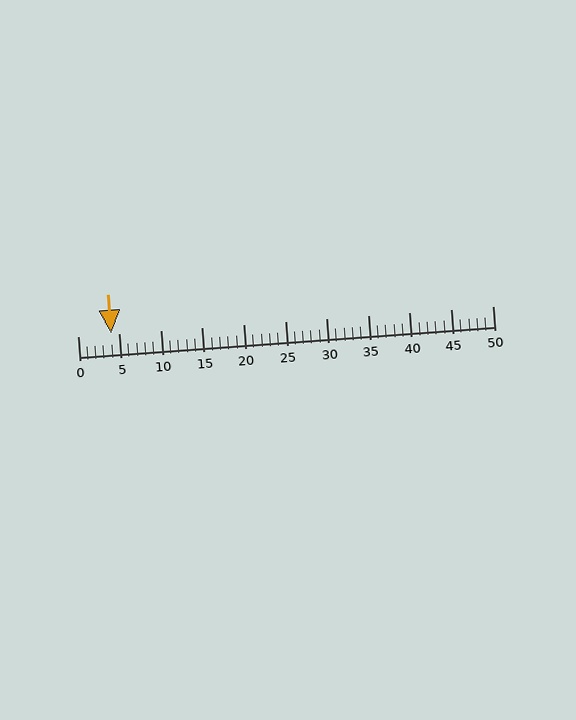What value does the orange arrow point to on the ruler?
The orange arrow points to approximately 4.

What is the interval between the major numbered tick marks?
The major tick marks are spaced 5 units apart.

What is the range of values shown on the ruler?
The ruler shows values from 0 to 50.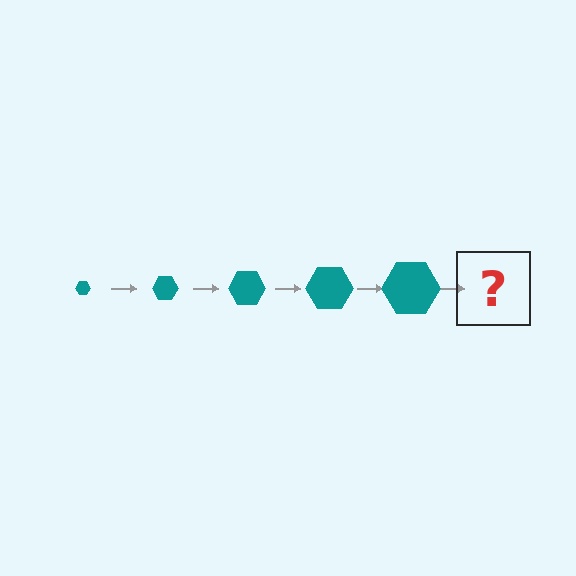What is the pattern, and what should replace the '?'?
The pattern is that the hexagon gets progressively larger each step. The '?' should be a teal hexagon, larger than the previous one.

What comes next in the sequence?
The next element should be a teal hexagon, larger than the previous one.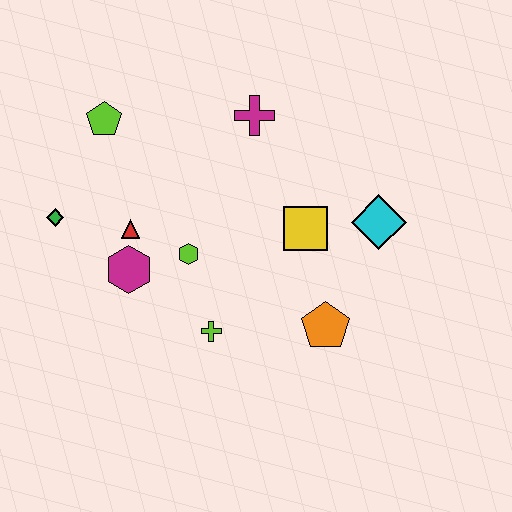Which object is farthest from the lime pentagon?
The orange pentagon is farthest from the lime pentagon.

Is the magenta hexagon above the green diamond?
No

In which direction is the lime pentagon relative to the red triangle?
The lime pentagon is above the red triangle.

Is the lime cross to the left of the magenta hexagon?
No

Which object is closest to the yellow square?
The cyan diamond is closest to the yellow square.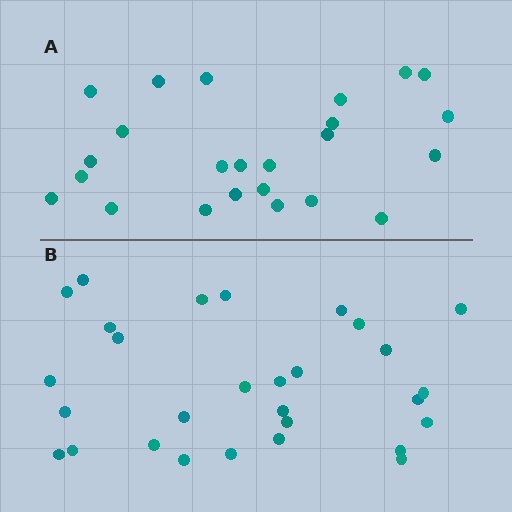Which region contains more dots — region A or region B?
Region B (the bottom region) has more dots.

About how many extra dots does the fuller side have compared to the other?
Region B has about 5 more dots than region A.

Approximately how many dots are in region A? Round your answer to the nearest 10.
About 20 dots. (The exact count is 24, which rounds to 20.)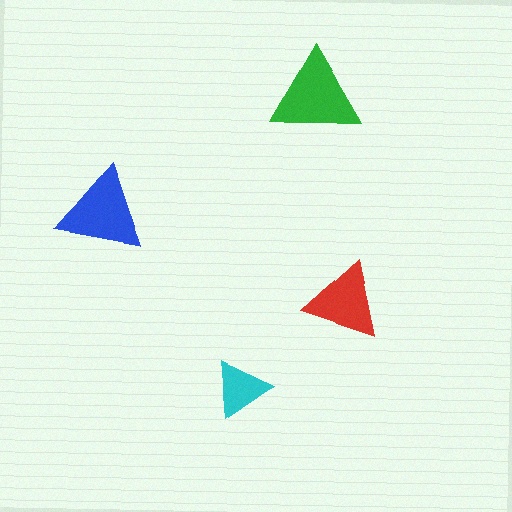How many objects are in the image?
There are 4 objects in the image.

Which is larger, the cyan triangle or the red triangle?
The red one.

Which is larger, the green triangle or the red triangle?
The green one.